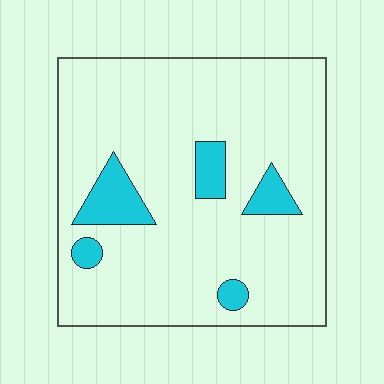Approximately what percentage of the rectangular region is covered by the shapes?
Approximately 10%.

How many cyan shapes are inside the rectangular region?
5.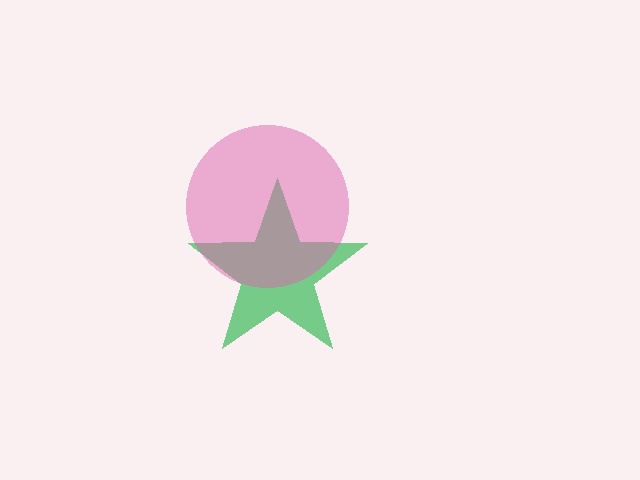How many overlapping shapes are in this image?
There are 2 overlapping shapes in the image.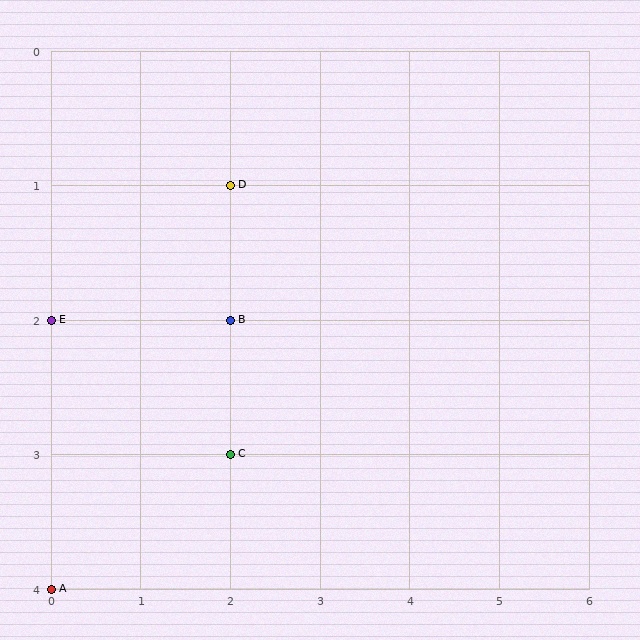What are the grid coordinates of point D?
Point D is at grid coordinates (2, 1).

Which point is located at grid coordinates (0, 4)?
Point A is at (0, 4).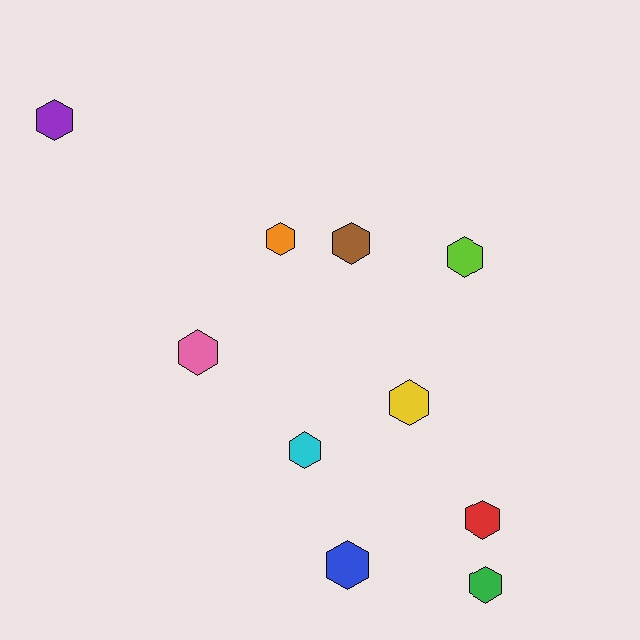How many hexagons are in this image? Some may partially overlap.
There are 10 hexagons.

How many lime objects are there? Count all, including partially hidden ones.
There is 1 lime object.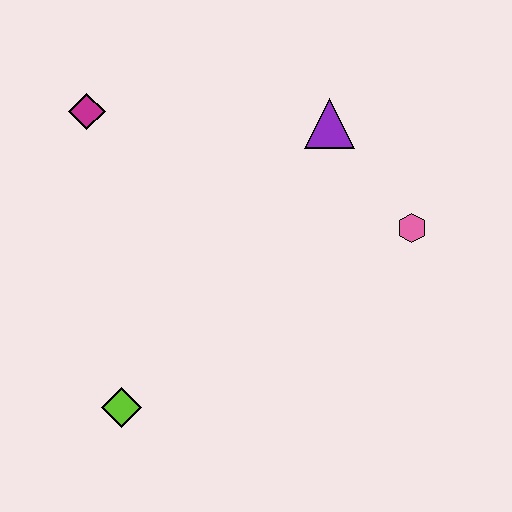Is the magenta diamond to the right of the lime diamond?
No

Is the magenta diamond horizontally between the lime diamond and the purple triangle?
No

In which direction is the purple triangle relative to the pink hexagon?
The purple triangle is above the pink hexagon.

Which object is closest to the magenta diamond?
The purple triangle is closest to the magenta diamond.